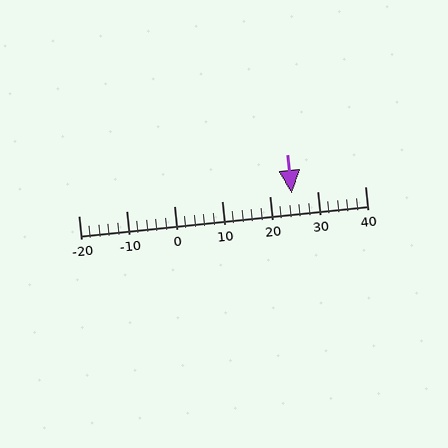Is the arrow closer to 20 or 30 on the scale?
The arrow is closer to 20.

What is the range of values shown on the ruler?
The ruler shows values from -20 to 40.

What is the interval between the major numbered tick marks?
The major tick marks are spaced 10 units apart.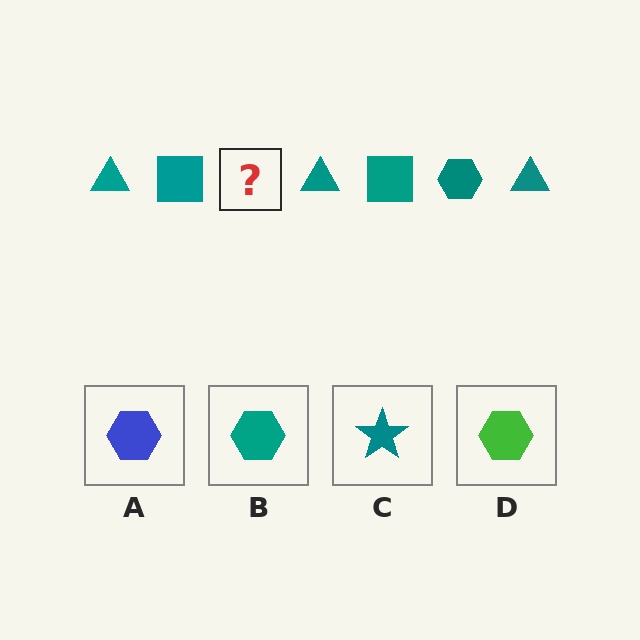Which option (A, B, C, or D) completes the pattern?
B.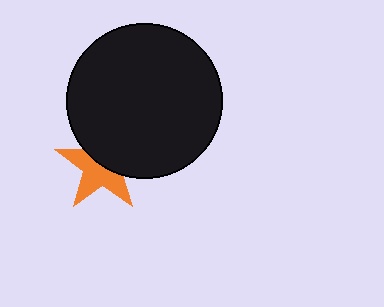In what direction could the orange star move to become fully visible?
The orange star could move down. That would shift it out from behind the black circle entirely.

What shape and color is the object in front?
The object in front is a black circle.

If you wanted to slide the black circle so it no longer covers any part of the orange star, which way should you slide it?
Slide it up — that is the most direct way to separate the two shapes.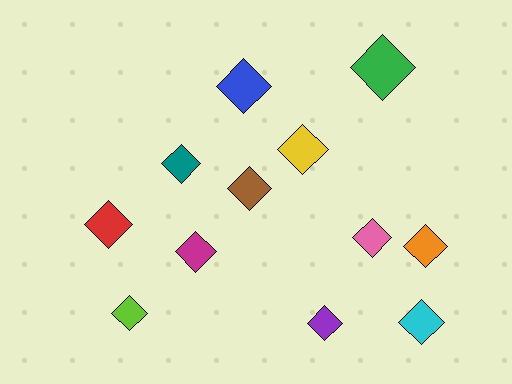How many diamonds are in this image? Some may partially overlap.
There are 12 diamonds.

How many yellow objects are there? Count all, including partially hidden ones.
There is 1 yellow object.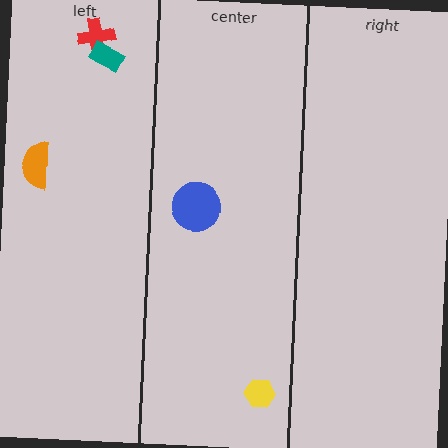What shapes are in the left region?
The red cross, the orange semicircle, the teal rectangle.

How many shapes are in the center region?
2.